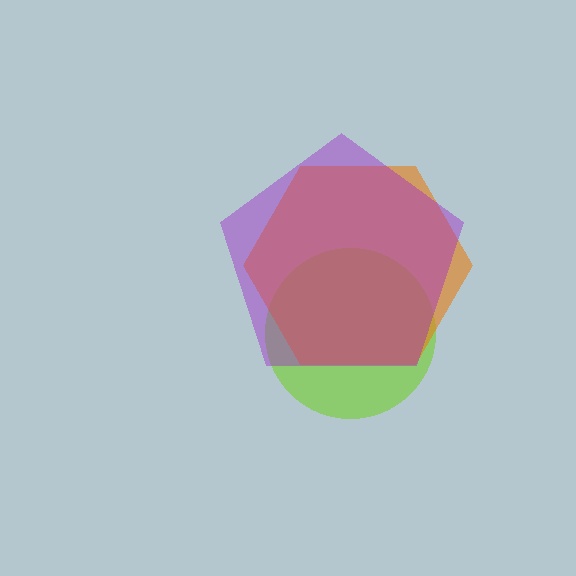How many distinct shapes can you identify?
There are 3 distinct shapes: a lime circle, an orange hexagon, a purple pentagon.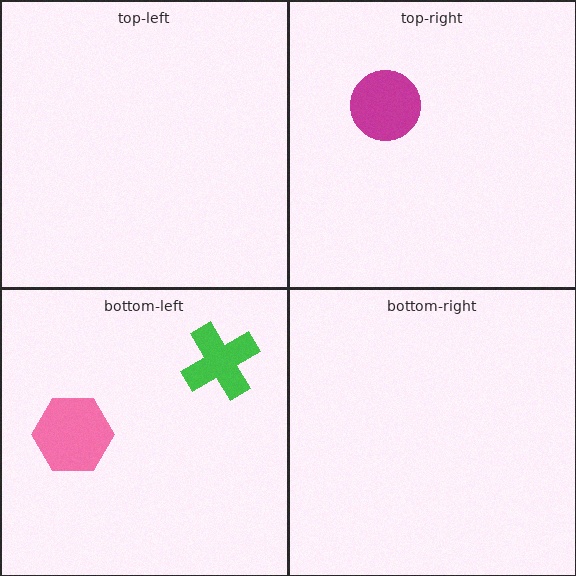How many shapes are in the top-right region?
1.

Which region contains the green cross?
The bottom-left region.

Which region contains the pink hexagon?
The bottom-left region.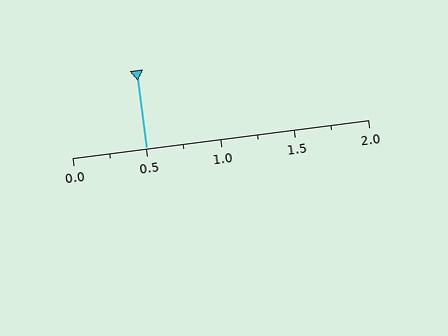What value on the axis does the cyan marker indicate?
The marker indicates approximately 0.5.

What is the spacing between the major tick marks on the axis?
The major ticks are spaced 0.5 apart.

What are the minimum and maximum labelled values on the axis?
The axis runs from 0.0 to 2.0.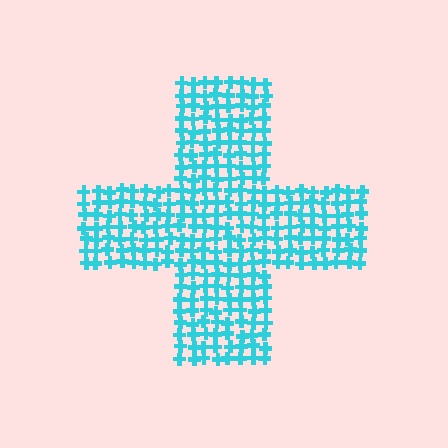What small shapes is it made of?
It is made of small crosses.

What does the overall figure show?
The overall figure shows a cross.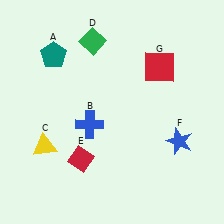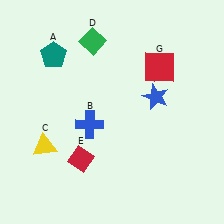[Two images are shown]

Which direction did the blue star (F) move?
The blue star (F) moved up.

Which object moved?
The blue star (F) moved up.